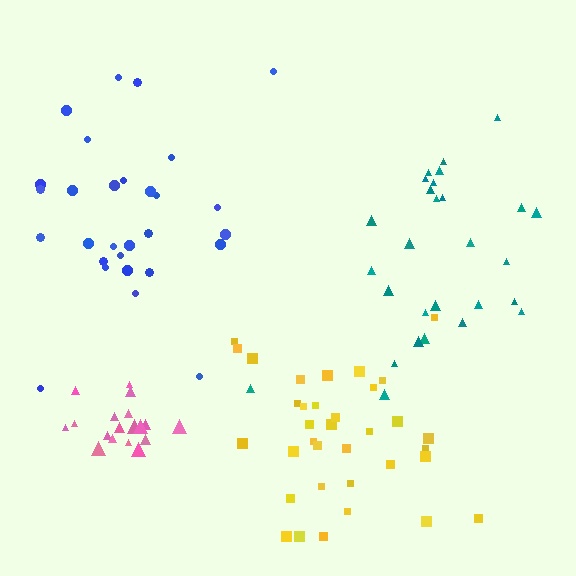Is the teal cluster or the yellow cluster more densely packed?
Yellow.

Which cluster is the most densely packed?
Pink.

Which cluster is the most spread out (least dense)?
Blue.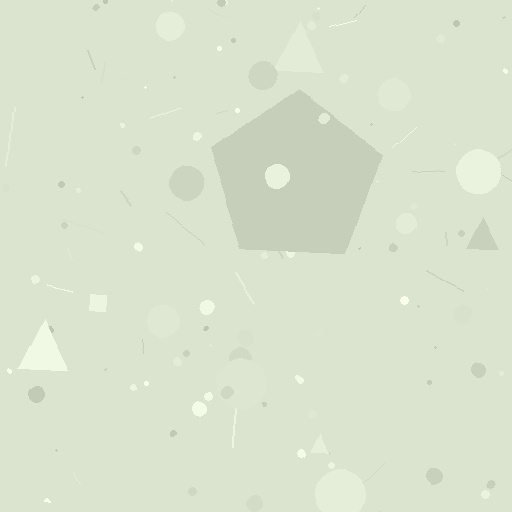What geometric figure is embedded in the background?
A pentagon is embedded in the background.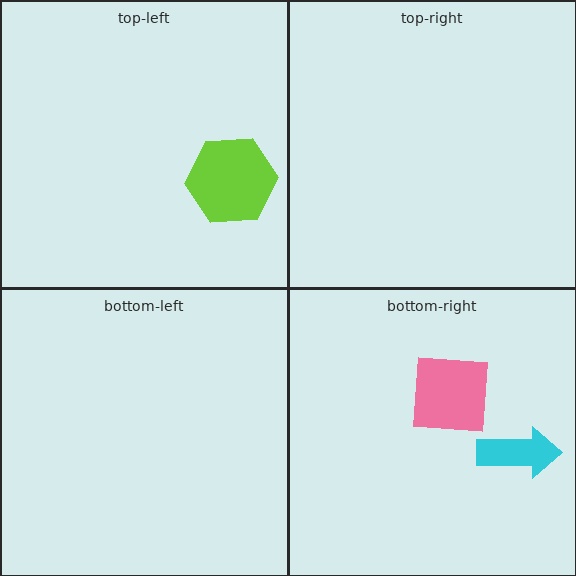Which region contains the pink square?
The bottom-right region.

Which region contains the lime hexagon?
The top-left region.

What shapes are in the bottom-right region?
The pink square, the cyan arrow.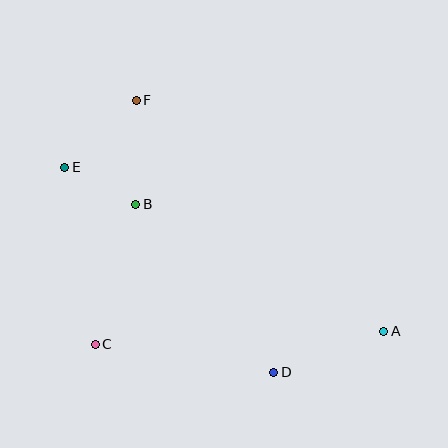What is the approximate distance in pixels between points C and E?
The distance between C and E is approximately 180 pixels.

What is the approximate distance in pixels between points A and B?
The distance between A and B is approximately 279 pixels.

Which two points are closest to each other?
Points B and E are closest to each other.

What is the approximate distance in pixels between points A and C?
The distance between A and C is approximately 289 pixels.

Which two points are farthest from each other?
Points A and E are farthest from each other.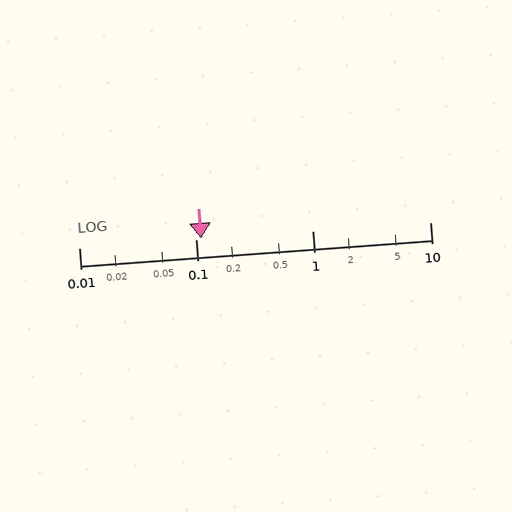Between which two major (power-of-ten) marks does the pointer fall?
The pointer is between 0.1 and 1.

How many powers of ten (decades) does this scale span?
The scale spans 3 decades, from 0.01 to 10.